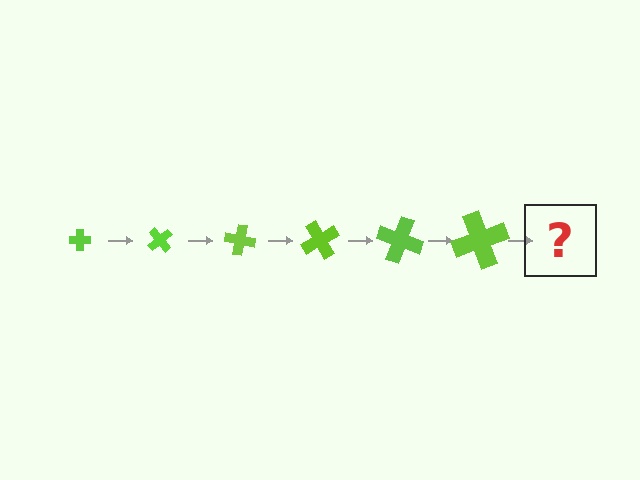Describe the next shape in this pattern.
It should be a cross, larger than the previous one and rotated 300 degrees from the start.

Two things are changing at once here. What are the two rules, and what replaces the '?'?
The two rules are that the cross grows larger each step and it rotates 50 degrees each step. The '?' should be a cross, larger than the previous one and rotated 300 degrees from the start.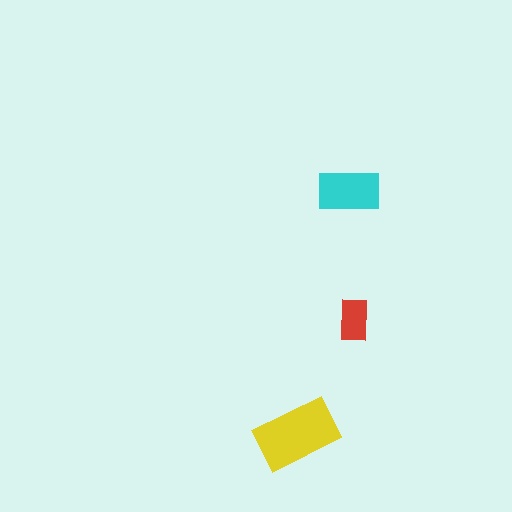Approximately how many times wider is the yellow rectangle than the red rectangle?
About 2 times wider.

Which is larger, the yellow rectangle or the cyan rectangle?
The yellow one.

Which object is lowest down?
The yellow rectangle is bottommost.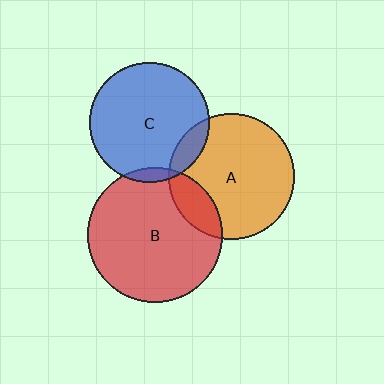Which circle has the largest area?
Circle B (red).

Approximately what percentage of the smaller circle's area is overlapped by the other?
Approximately 10%.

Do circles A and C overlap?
Yes.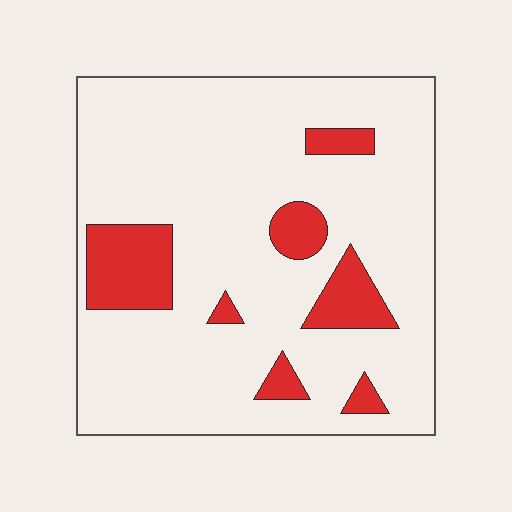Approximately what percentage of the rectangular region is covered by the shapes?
Approximately 15%.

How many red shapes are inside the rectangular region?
7.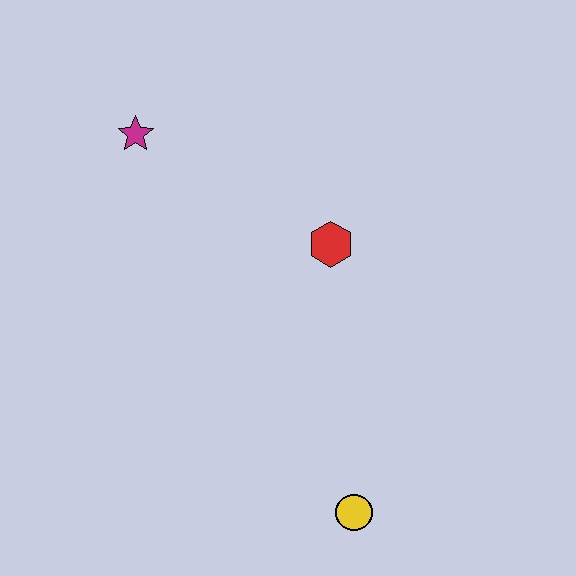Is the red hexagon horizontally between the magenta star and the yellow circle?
Yes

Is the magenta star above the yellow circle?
Yes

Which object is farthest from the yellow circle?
The magenta star is farthest from the yellow circle.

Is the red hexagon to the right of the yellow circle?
No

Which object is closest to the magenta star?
The red hexagon is closest to the magenta star.